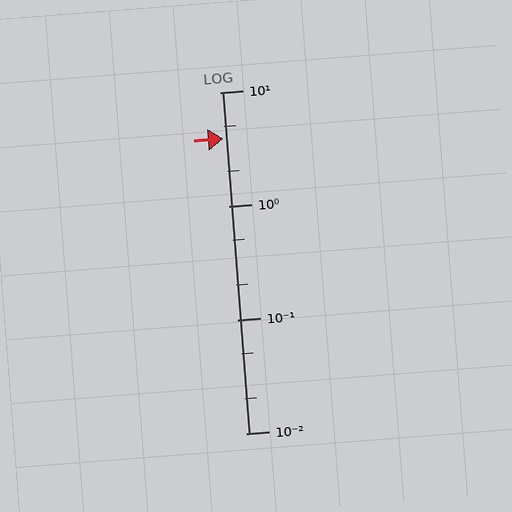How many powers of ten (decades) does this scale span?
The scale spans 3 decades, from 0.01 to 10.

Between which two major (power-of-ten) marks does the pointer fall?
The pointer is between 1 and 10.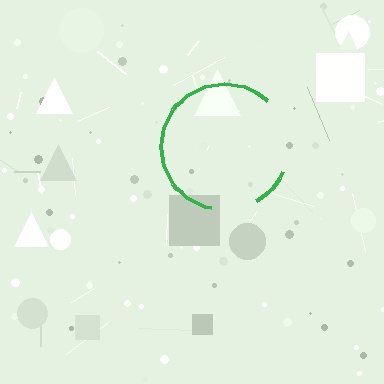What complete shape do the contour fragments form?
The contour fragments form a circle.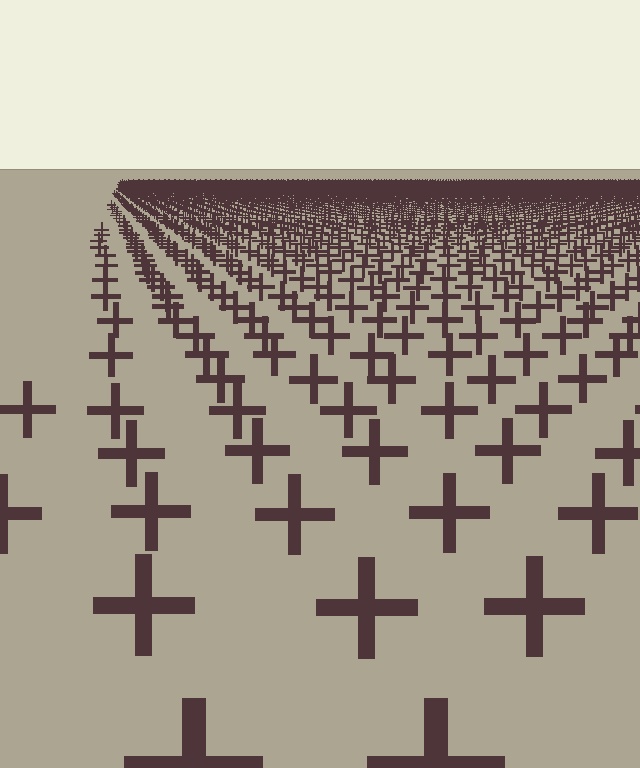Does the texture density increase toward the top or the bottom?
Density increases toward the top.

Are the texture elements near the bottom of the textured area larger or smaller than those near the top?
Larger. Near the bottom, elements are closer to the viewer and appear at a bigger on-screen size.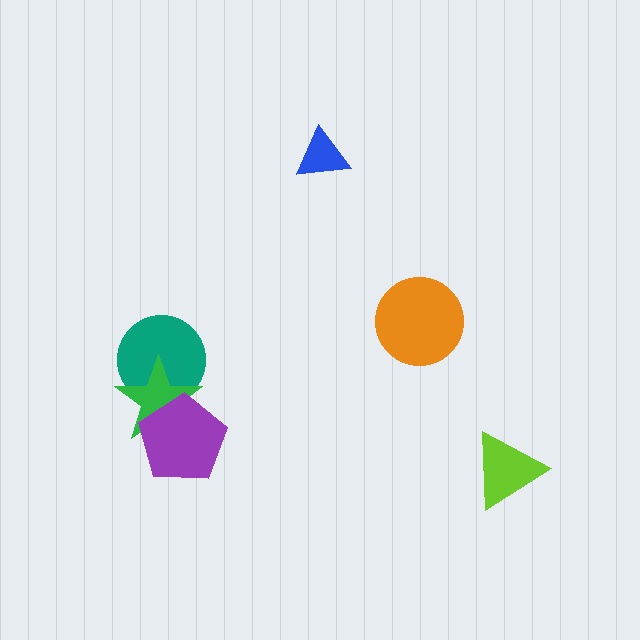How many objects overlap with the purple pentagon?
1 object overlaps with the purple pentagon.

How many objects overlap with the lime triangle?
0 objects overlap with the lime triangle.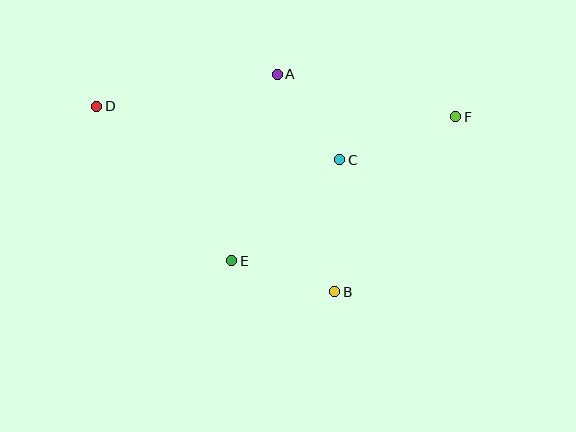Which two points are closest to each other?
Points A and C are closest to each other.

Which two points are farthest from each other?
Points D and F are farthest from each other.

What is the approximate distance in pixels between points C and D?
The distance between C and D is approximately 249 pixels.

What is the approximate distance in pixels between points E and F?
The distance between E and F is approximately 266 pixels.